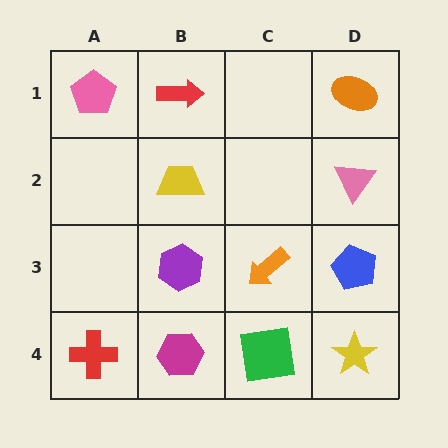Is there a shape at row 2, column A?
No, that cell is empty.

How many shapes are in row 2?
2 shapes.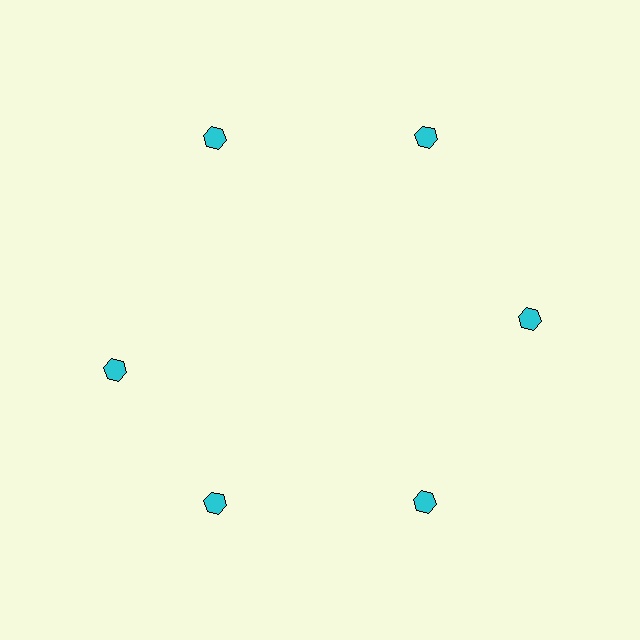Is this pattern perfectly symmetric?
No. The 6 cyan hexagons are arranged in a ring, but one element near the 9 o'clock position is rotated out of alignment along the ring, breaking the 6-fold rotational symmetry.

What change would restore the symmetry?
The symmetry would be restored by rotating it back into even spacing with its neighbors so that all 6 hexagons sit at equal angles and equal distance from the center.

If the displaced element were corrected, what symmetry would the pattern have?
It would have 6-fold rotational symmetry — the pattern would map onto itself every 60 degrees.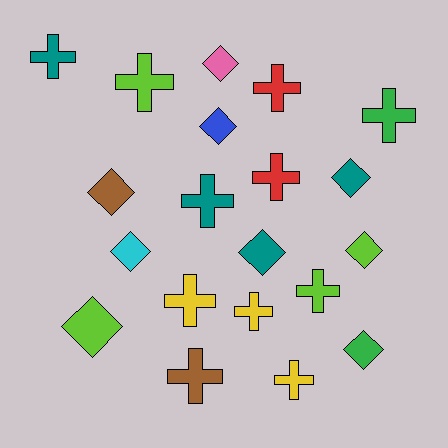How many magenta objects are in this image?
There are no magenta objects.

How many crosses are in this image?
There are 11 crosses.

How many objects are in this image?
There are 20 objects.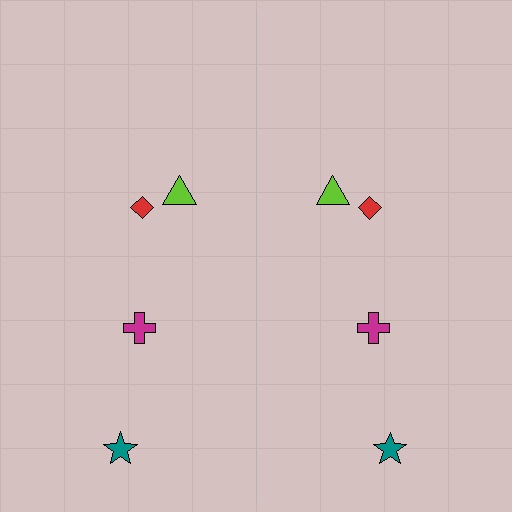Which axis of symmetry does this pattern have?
The pattern has a vertical axis of symmetry running through the center of the image.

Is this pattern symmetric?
Yes, this pattern has bilateral (reflection) symmetry.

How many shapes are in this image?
There are 8 shapes in this image.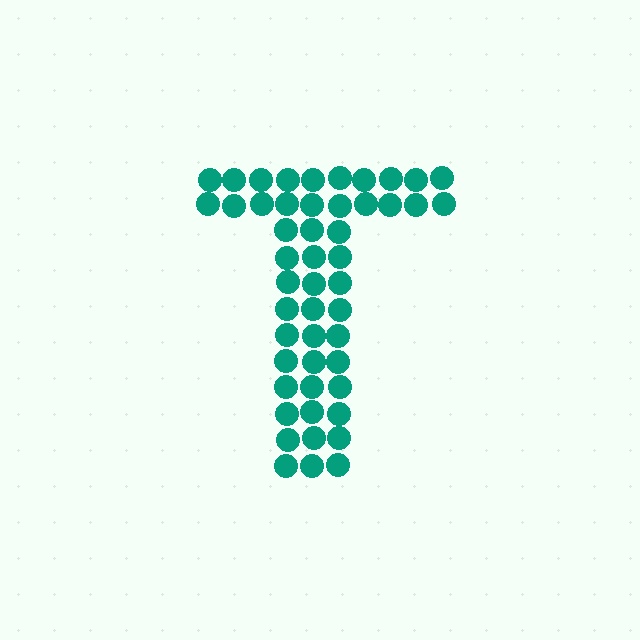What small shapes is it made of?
It is made of small circles.